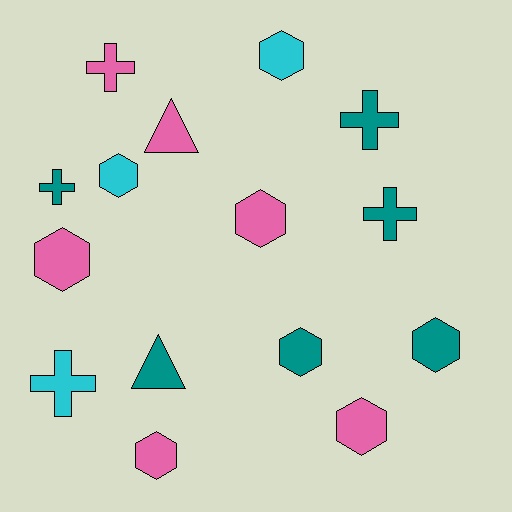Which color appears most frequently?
Pink, with 6 objects.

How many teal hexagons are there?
There are 2 teal hexagons.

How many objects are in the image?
There are 15 objects.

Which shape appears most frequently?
Hexagon, with 8 objects.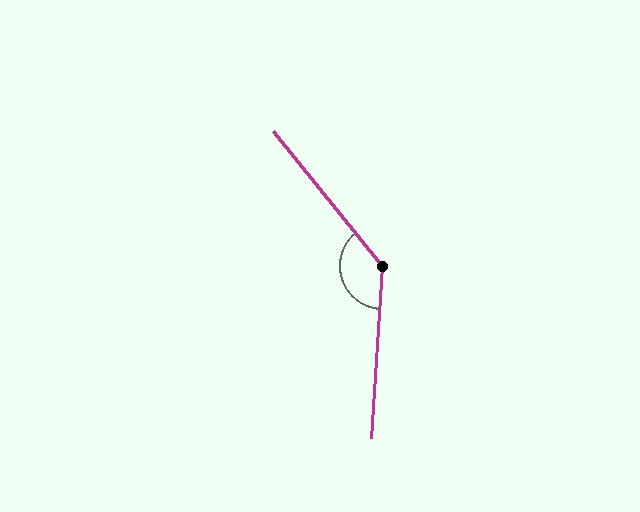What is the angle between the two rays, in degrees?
Approximately 137 degrees.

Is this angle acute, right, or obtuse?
It is obtuse.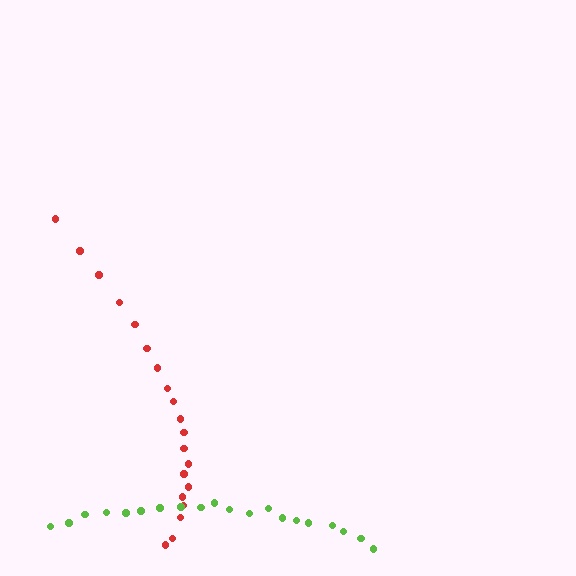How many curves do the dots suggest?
There are 2 distinct paths.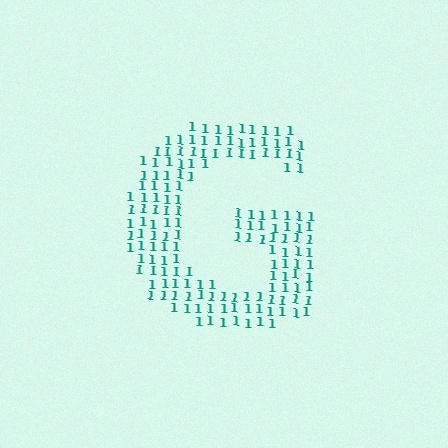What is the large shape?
The large shape is the letter G.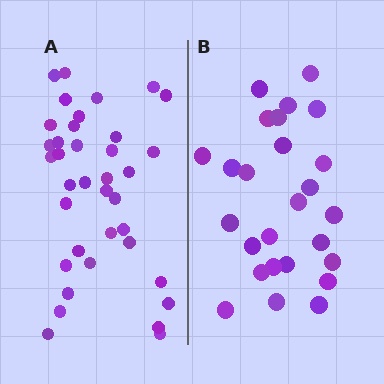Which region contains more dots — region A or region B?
Region A (the left region) has more dots.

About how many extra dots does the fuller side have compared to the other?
Region A has roughly 12 or so more dots than region B.